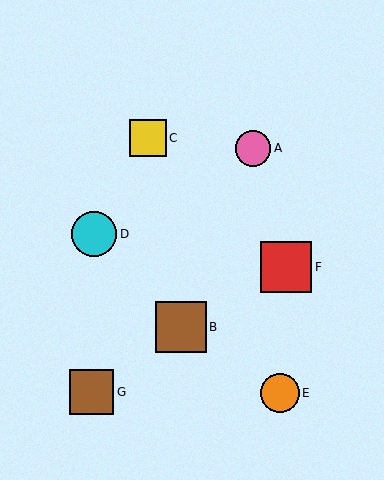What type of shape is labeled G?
Shape G is a brown square.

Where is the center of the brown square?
The center of the brown square is at (92, 392).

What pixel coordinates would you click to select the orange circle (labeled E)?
Click at (280, 393) to select the orange circle E.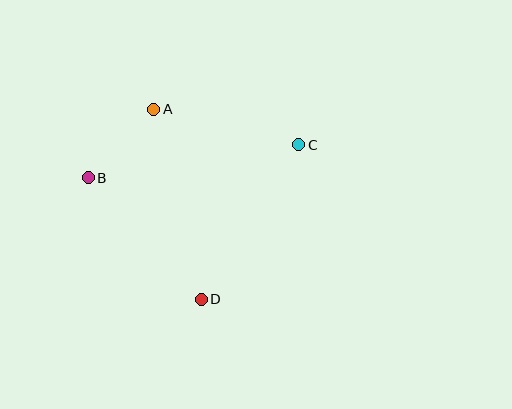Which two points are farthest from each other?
Points B and C are farthest from each other.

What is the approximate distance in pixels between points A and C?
The distance between A and C is approximately 149 pixels.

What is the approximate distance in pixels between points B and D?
The distance between B and D is approximately 166 pixels.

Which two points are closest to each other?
Points A and B are closest to each other.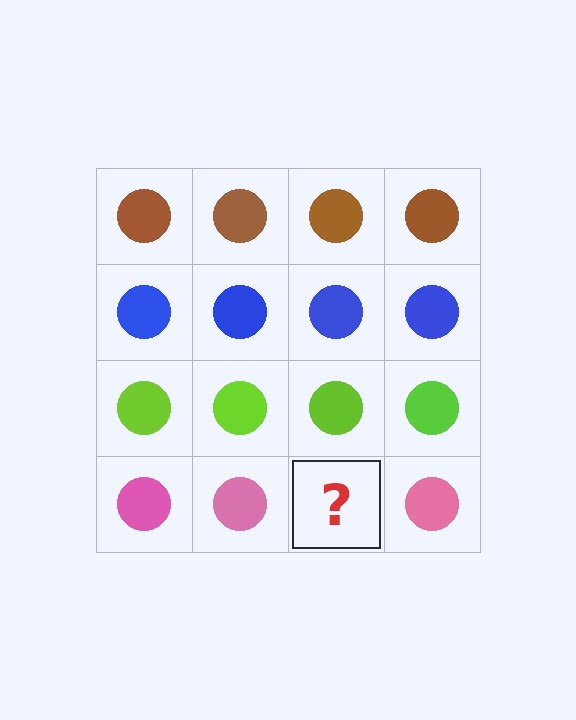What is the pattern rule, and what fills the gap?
The rule is that each row has a consistent color. The gap should be filled with a pink circle.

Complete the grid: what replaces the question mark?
The question mark should be replaced with a pink circle.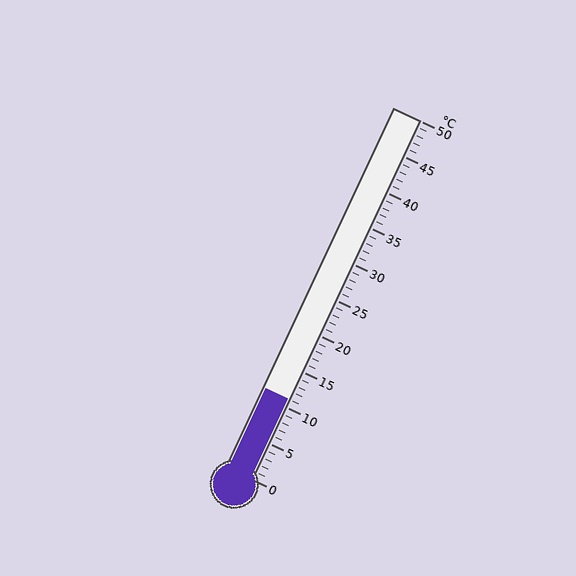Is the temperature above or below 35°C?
The temperature is below 35°C.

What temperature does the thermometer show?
The thermometer shows approximately 11°C.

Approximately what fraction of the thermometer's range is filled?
The thermometer is filled to approximately 20% of its range.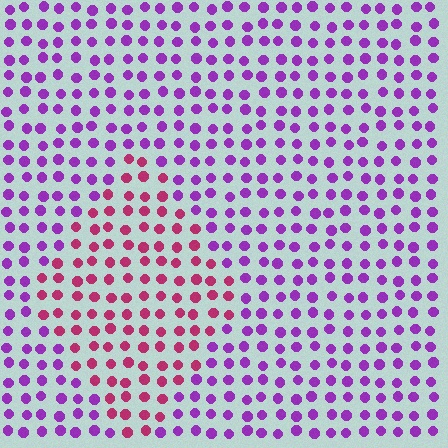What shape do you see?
I see a diamond.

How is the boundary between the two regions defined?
The boundary is defined purely by a slight shift in hue (about 47 degrees). Spacing, size, and orientation are identical on both sides.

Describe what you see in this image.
The image is filled with small purple elements in a uniform arrangement. A diamond-shaped region is visible where the elements are tinted to a slightly different hue, forming a subtle color boundary.